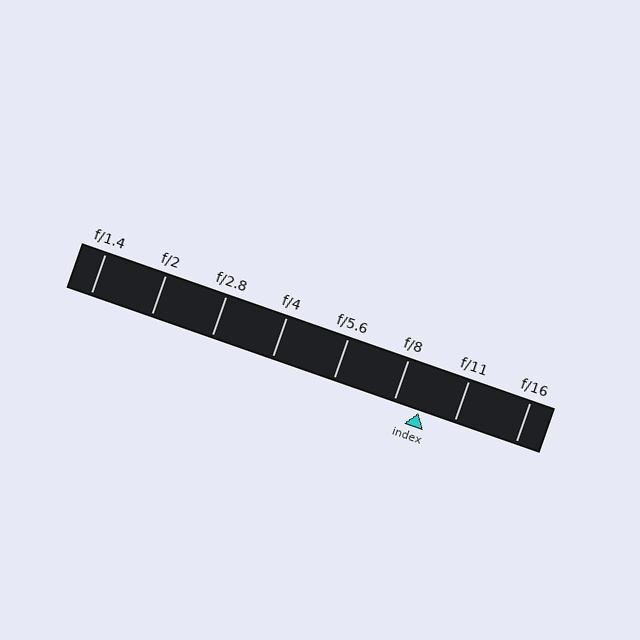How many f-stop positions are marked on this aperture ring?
There are 8 f-stop positions marked.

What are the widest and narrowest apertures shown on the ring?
The widest aperture shown is f/1.4 and the narrowest is f/16.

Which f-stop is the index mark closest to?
The index mark is closest to f/8.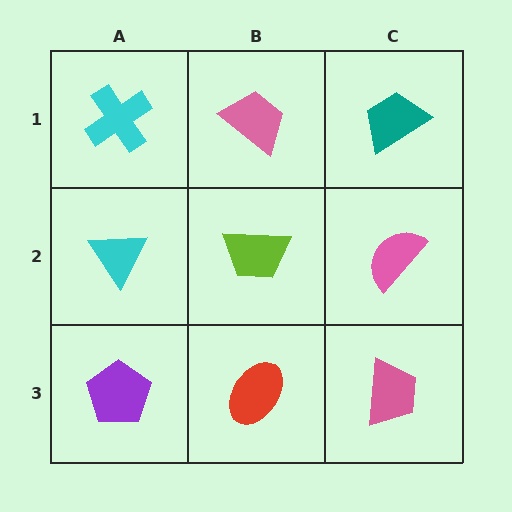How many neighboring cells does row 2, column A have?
3.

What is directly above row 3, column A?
A cyan triangle.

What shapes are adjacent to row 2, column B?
A pink trapezoid (row 1, column B), a red ellipse (row 3, column B), a cyan triangle (row 2, column A), a pink semicircle (row 2, column C).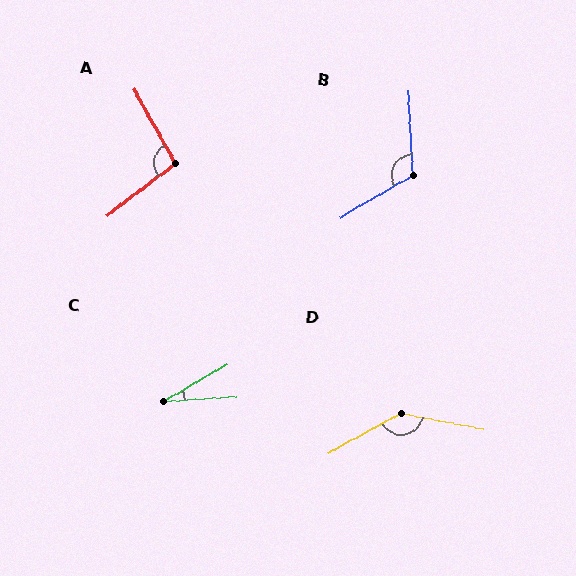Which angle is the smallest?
C, at approximately 27 degrees.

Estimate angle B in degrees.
Approximately 118 degrees.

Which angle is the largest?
D, at approximately 140 degrees.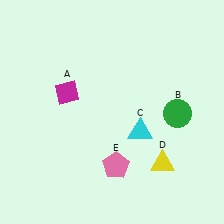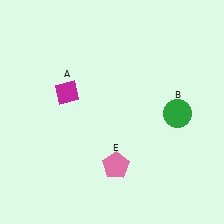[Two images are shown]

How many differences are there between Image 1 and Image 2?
There are 2 differences between the two images.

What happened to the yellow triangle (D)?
The yellow triangle (D) was removed in Image 2. It was in the bottom-right area of Image 1.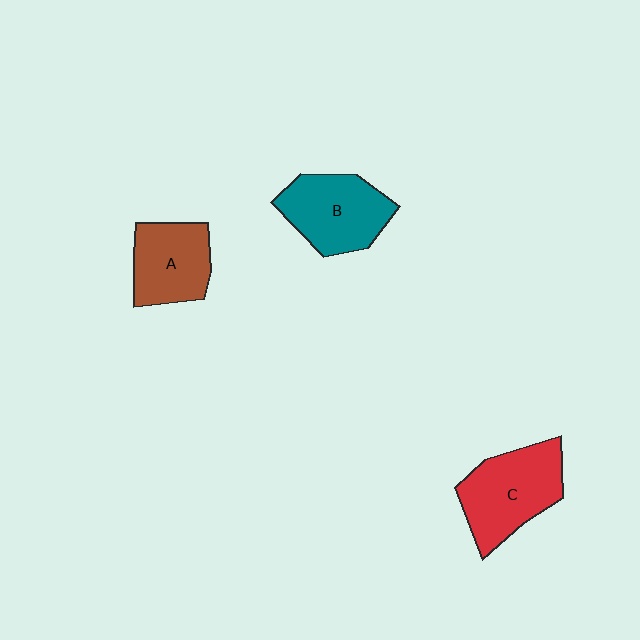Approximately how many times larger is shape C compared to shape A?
Approximately 1.3 times.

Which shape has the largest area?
Shape C (red).